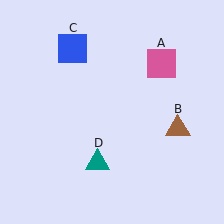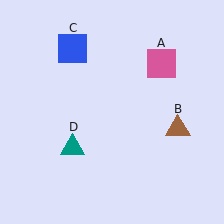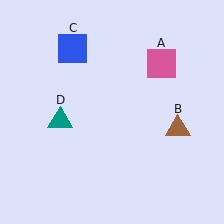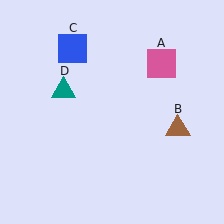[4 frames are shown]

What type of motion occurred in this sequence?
The teal triangle (object D) rotated clockwise around the center of the scene.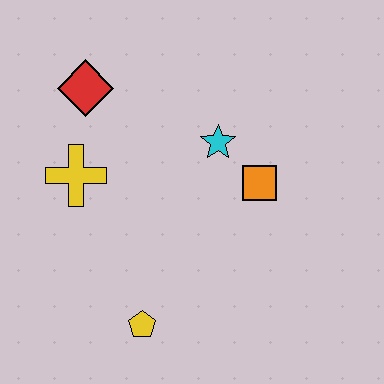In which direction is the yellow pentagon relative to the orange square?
The yellow pentagon is below the orange square.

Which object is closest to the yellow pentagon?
The yellow cross is closest to the yellow pentagon.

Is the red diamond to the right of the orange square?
No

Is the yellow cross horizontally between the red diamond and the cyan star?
No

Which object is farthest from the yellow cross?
The orange square is farthest from the yellow cross.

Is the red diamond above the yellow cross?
Yes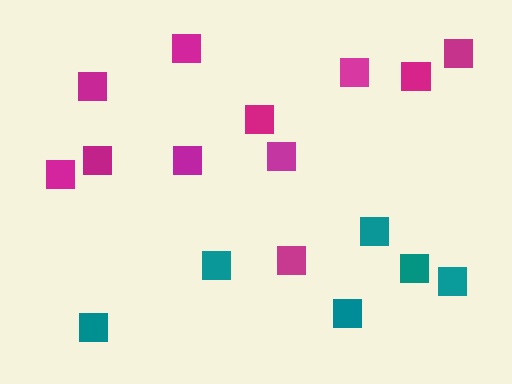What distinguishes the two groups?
There are 2 groups: one group of magenta squares (11) and one group of teal squares (6).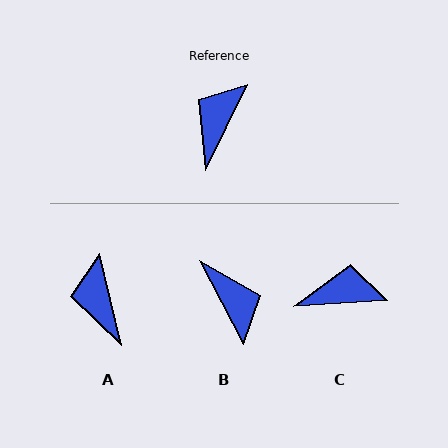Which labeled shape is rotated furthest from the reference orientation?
B, about 126 degrees away.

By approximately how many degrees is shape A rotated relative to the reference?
Approximately 39 degrees counter-clockwise.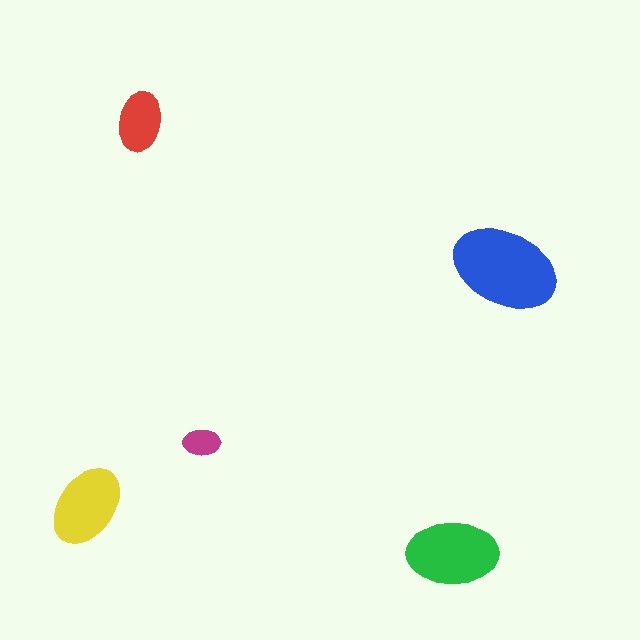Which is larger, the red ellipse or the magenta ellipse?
The red one.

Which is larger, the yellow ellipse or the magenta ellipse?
The yellow one.